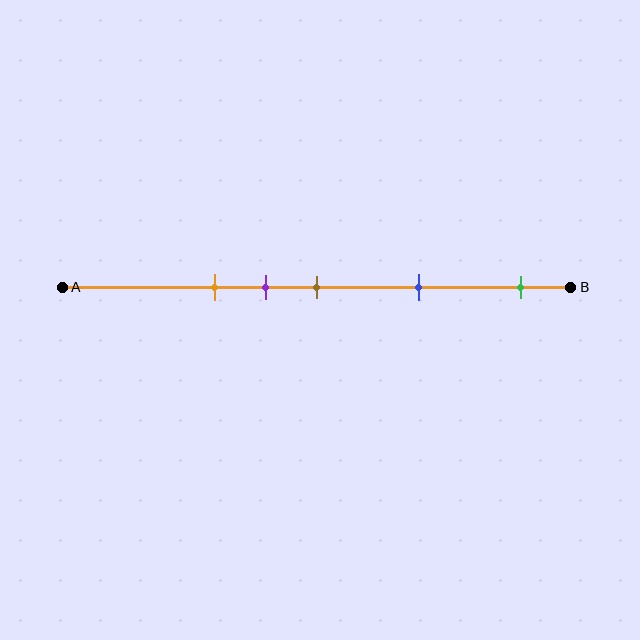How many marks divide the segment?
There are 5 marks dividing the segment.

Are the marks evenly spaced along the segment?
No, the marks are not evenly spaced.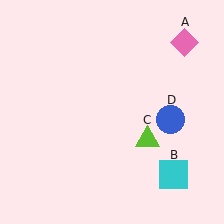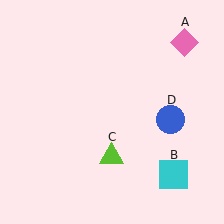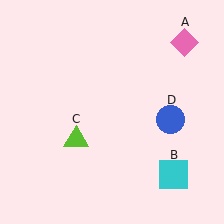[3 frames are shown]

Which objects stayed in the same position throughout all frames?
Pink diamond (object A) and cyan square (object B) and blue circle (object D) remained stationary.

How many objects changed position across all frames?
1 object changed position: lime triangle (object C).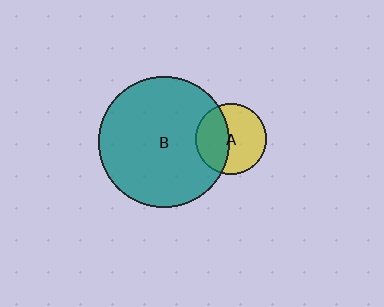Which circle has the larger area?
Circle B (teal).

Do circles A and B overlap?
Yes.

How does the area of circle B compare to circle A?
Approximately 3.4 times.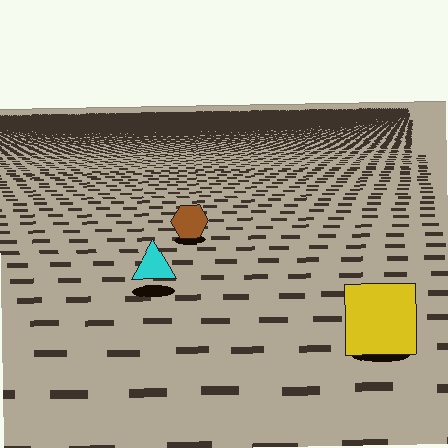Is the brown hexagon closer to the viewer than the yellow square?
No. The yellow square is closer — you can tell from the texture gradient: the ground texture is coarser near it.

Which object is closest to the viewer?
The yellow square is closest. The texture marks near it are larger and more spread out.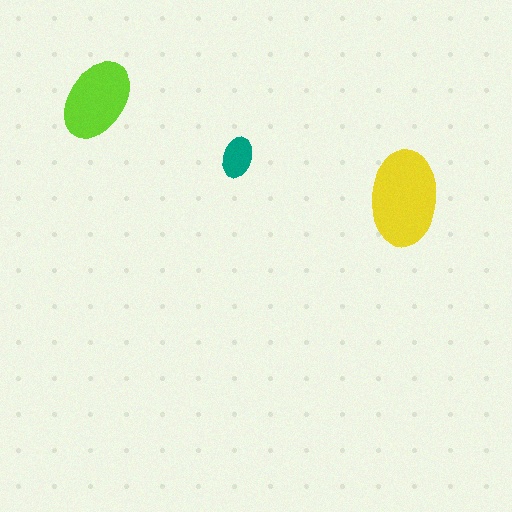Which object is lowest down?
The yellow ellipse is bottommost.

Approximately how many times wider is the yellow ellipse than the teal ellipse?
About 2.5 times wider.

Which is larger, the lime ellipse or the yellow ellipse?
The yellow one.